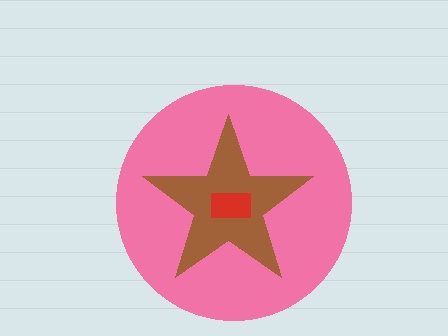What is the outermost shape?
The pink circle.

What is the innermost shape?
The red rectangle.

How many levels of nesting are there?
3.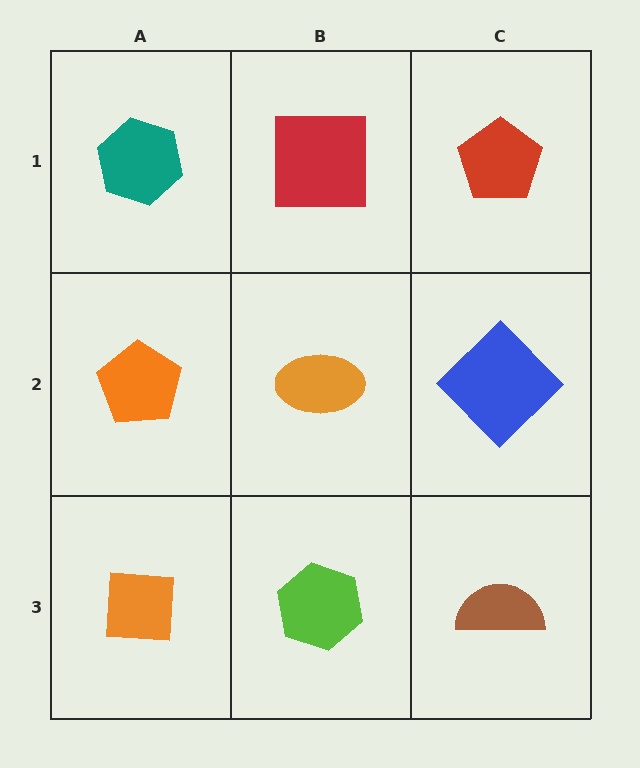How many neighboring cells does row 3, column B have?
3.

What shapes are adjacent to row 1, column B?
An orange ellipse (row 2, column B), a teal hexagon (row 1, column A), a red pentagon (row 1, column C).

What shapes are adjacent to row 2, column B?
A red square (row 1, column B), a lime hexagon (row 3, column B), an orange pentagon (row 2, column A), a blue diamond (row 2, column C).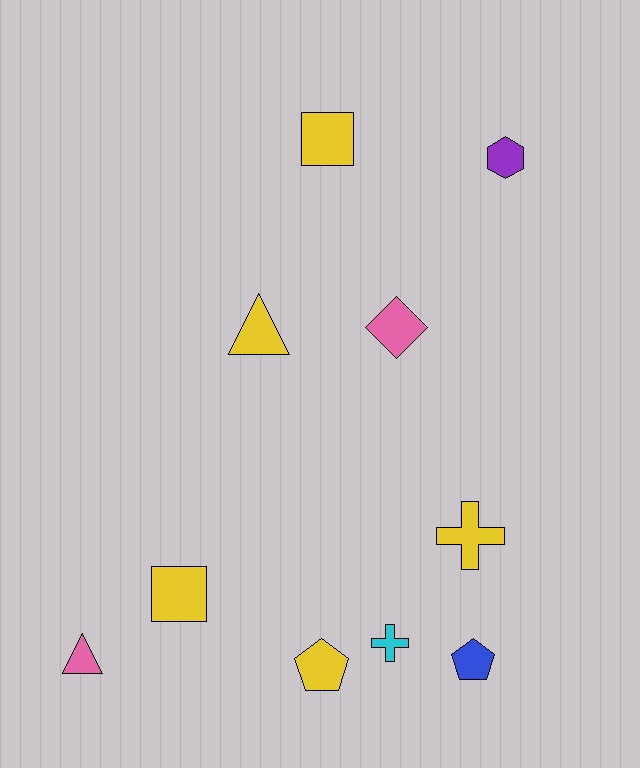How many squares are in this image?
There are 2 squares.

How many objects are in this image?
There are 10 objects.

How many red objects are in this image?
There are no red objects.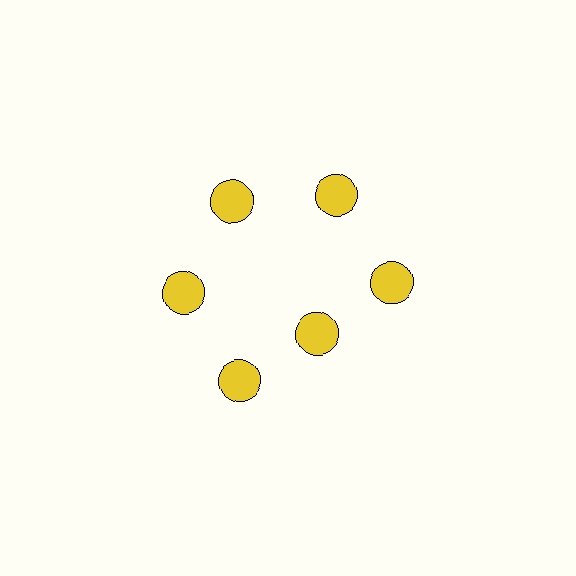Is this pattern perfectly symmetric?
No. The 6 yellow circles are arranged in a ring, but one element near the 5 o'clock position is pulled inward toward the center, breaking the 6-fold rotational symmetry.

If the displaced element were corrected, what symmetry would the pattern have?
It would have 6-fold rotational symmetry — the pattern would map onto itself every 60 degrees.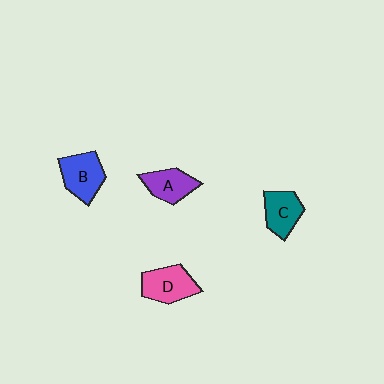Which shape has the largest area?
Shape D (pink).